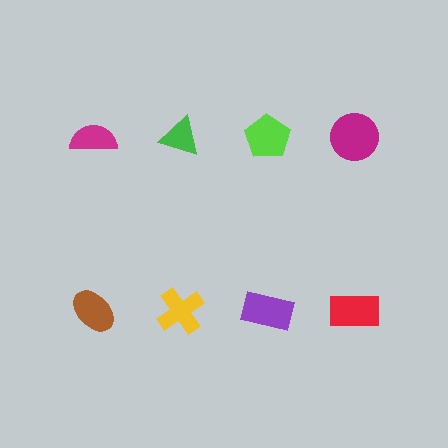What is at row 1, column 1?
A magenta semicircle.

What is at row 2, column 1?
A brown ellipse.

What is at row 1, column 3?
A lime pentagon.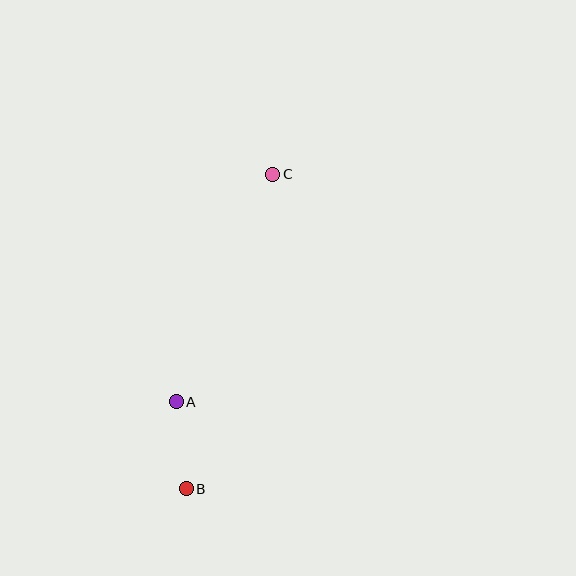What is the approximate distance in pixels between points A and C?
The distance between A and C is approximately 247 pixels.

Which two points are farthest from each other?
Points B and C are farthest from each other.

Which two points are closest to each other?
Points A and B are closest to each other.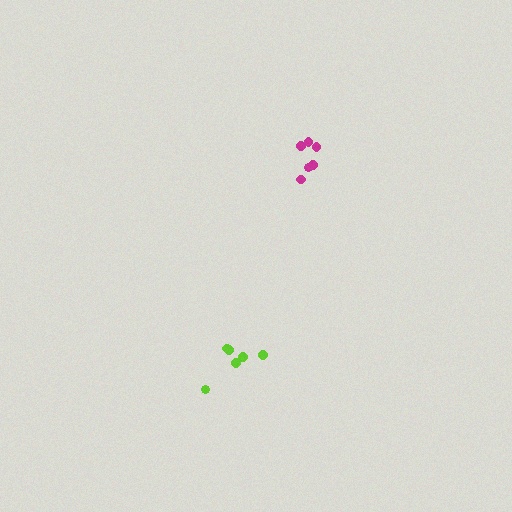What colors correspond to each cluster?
The clusters are colored: lime, magenta.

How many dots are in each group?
Group 1: 6 dots, Group 2: 6 dots (12 total).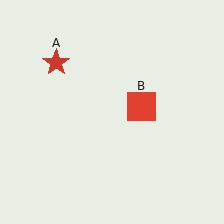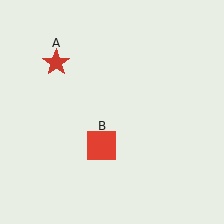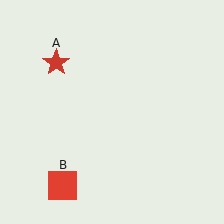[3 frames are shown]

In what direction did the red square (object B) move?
The red square (object B) moved down and to the left.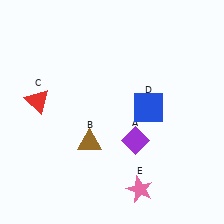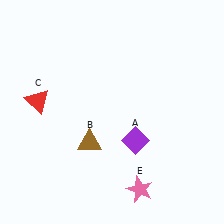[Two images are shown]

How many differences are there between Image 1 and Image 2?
There is 1 difference between the two images.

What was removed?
The blue square (D) was removed in Image 2.